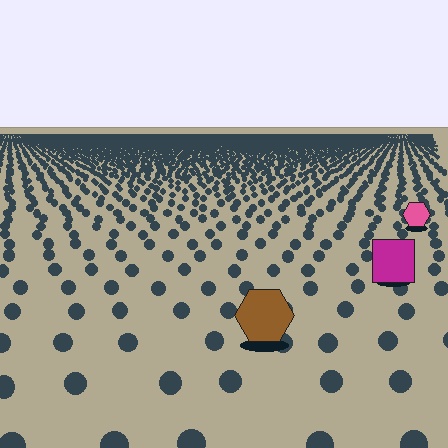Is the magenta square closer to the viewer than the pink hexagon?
Yes. The magenta square is closer — you can tell from the texture gradient: the ground texture is coarser near it.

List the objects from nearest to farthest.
From nearest to farthest: the brown hexagon, the magenta square, the pink hexagon.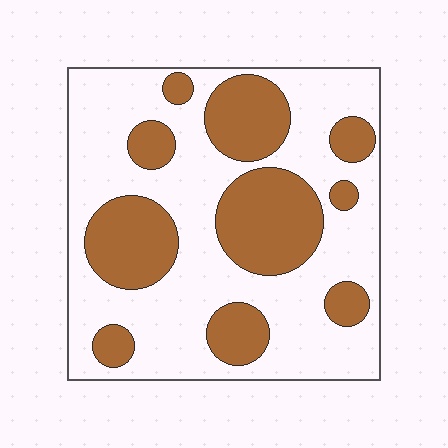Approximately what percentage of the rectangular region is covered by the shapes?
Approximately 35%.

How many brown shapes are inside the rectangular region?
10.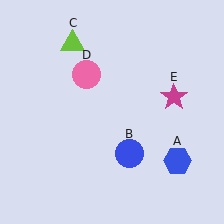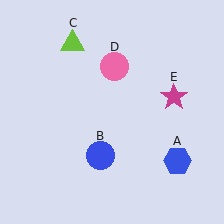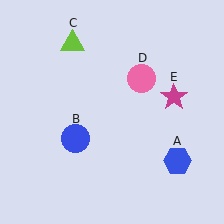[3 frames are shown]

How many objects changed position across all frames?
2 objects changed position: blue circle (object B), pink circle (object D).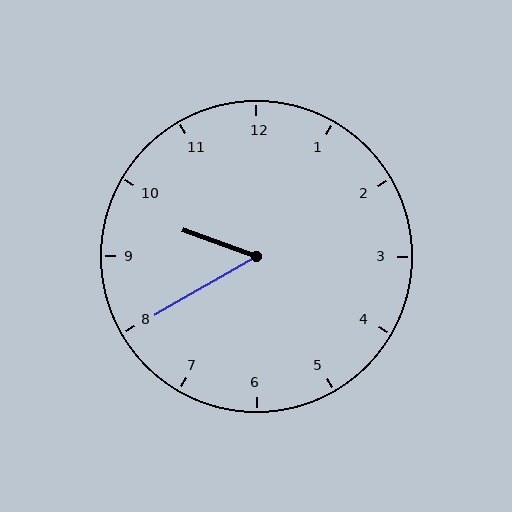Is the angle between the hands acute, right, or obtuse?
It is acute.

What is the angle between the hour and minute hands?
Approximately 50 degrees.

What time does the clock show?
9:40.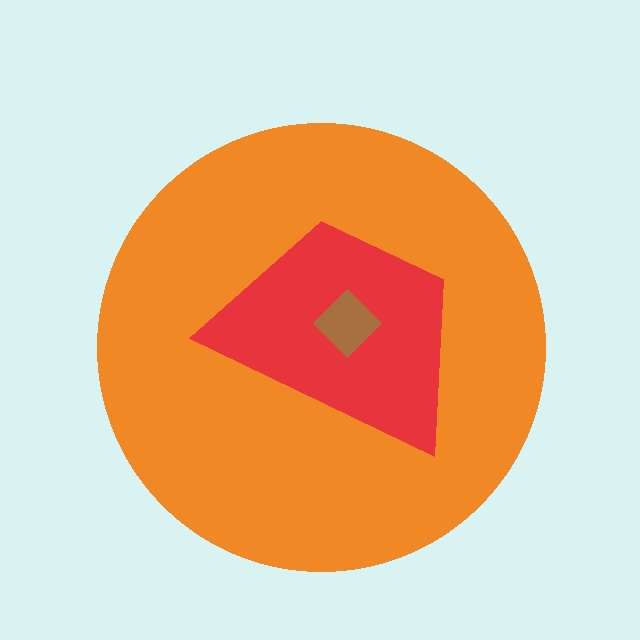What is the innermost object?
The brown diamond.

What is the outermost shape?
The orange circle.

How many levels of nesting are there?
3.